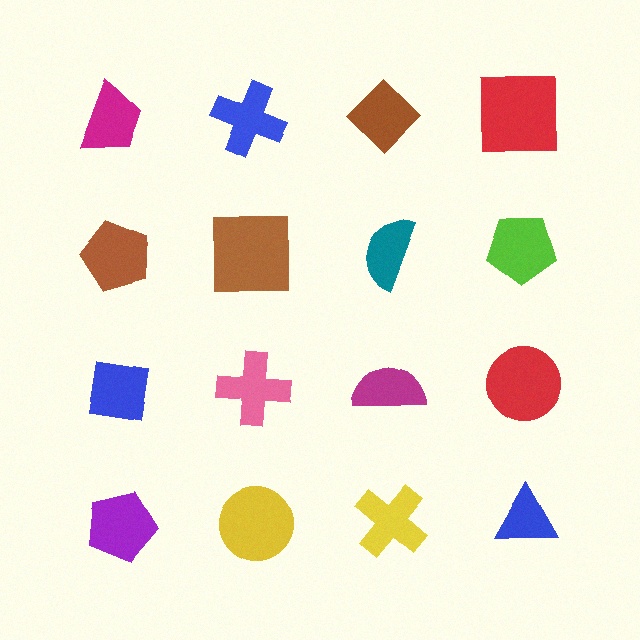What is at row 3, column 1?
A blue square.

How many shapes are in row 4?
4 shapes.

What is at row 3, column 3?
A magenta semicircle.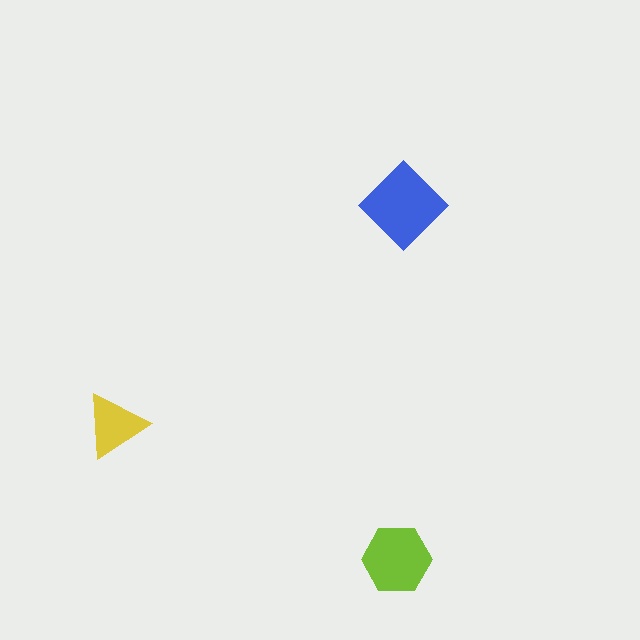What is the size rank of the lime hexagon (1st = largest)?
2nd.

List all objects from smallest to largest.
The yellow triangle, the lime hexagon, the blue diamond.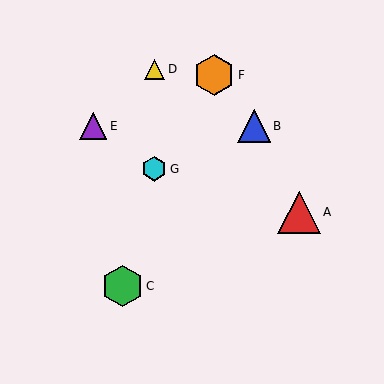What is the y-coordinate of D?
Object D is at y≈69.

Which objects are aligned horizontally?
Objects B, E are aligned horizontally.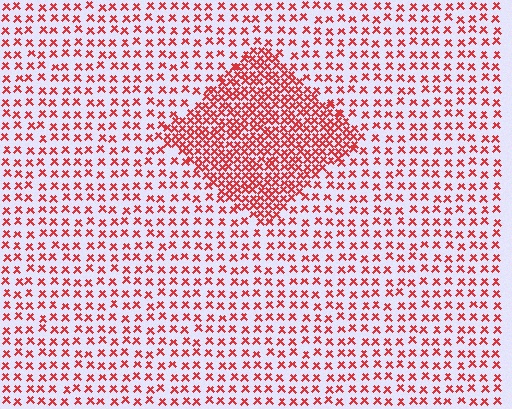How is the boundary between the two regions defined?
The boundary is defined by a change in element density (approximately 2.4x ratio). All elements are the same color, size, and shape.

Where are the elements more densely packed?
The elements are more densely packed inside the diamond boundary.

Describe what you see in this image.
The image contains small red elements arranged at two different densities. A diamond-shaped region is visible where the elements are more densely packed than the surrounding area.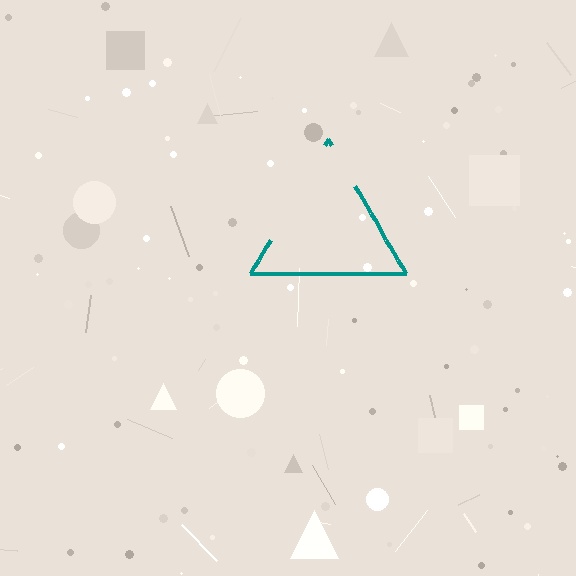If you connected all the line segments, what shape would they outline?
They would outline a triangle.